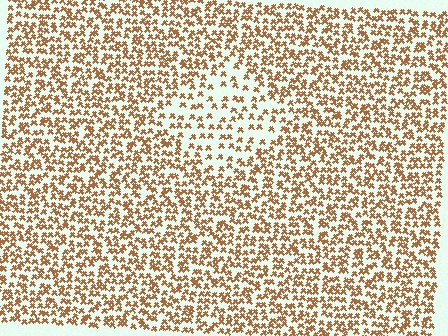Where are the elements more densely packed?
The elements are more densely packed outside the diamond boundary.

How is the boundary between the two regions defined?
The boundary is defined by a change in element density (approximately 2.0x ratio). All elements are the same color, size, and shape.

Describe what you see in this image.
The image contains small brown elements arranged at two different densities. A diamond-shaped region is visible where the elements are less densely packed than the surrounding area.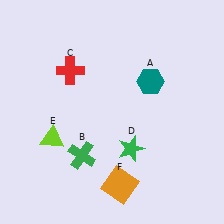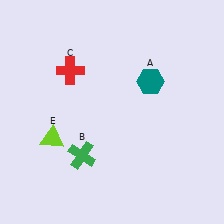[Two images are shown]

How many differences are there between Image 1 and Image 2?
There are 2 differences between the two images.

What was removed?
The orange square (F), the green star (D) were removed in Image 2.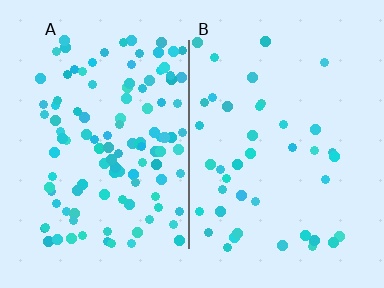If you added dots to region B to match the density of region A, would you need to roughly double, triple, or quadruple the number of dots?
Approximately triple.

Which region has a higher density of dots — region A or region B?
A (the left).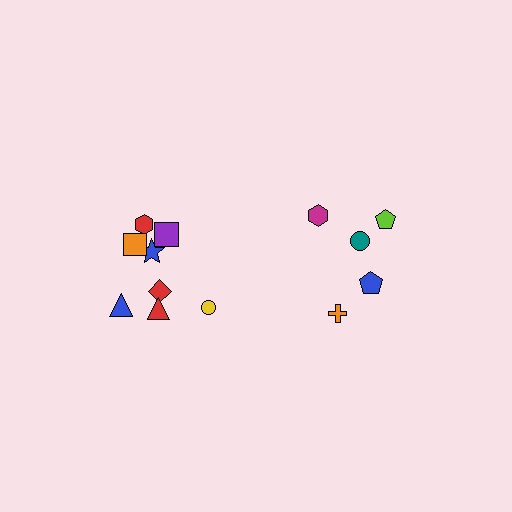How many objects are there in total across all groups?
There are 13 objects.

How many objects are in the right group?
There are 5 objects.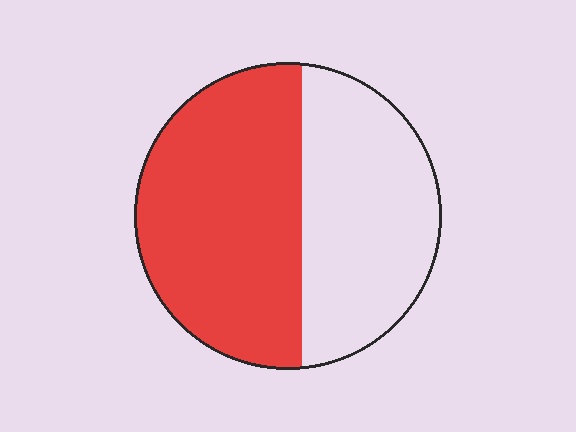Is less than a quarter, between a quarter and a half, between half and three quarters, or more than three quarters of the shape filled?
Between half and three quarters.